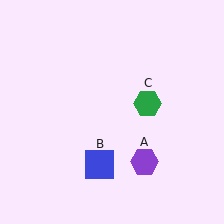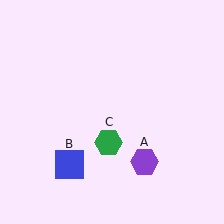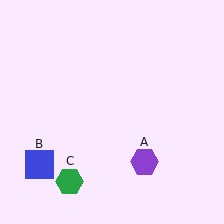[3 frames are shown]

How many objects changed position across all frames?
2 objects changed position: blue square (object B), green hexagon (object C).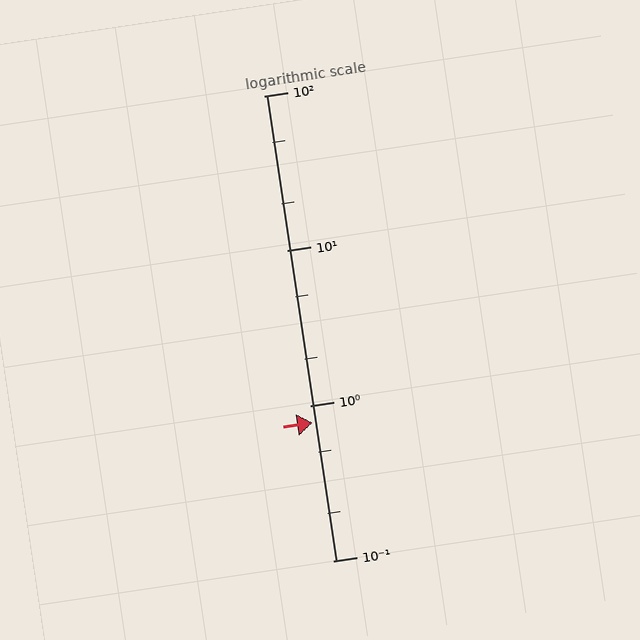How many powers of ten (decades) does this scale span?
The scale spans 3 decades, from 0.1 to 100.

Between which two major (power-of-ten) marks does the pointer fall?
The pointer is between 0.1 and 1.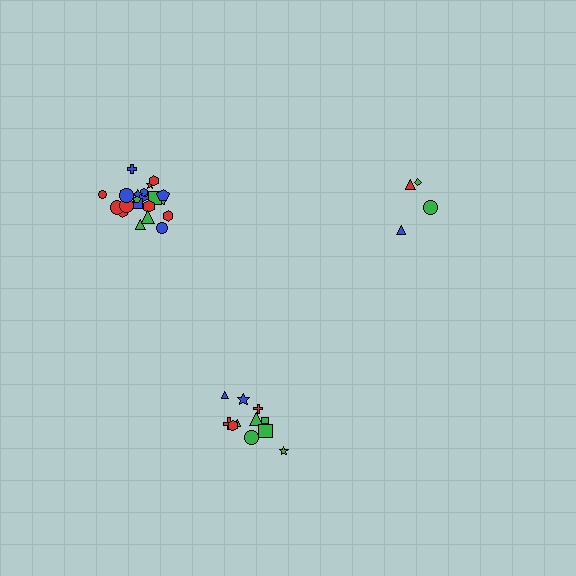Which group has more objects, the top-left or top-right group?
The top-left group.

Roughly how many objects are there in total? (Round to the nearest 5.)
Roughly 40 objects in total.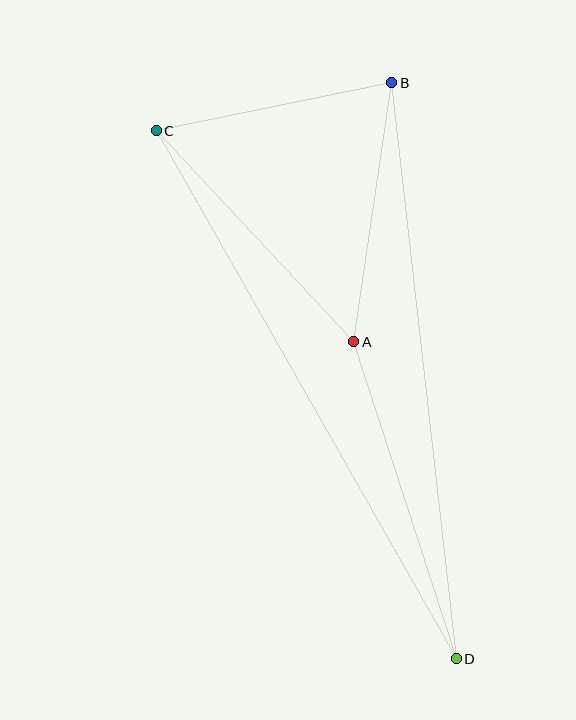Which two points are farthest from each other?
Points C and D are farthest from each other.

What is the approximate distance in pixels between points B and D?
The distance between B and D is approximately 580 pixels.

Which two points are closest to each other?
Points B and C are closest to each other.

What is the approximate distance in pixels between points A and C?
The distance between A and C is approximately 289 pixels.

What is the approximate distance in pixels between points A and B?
The distance between A and B is approximately 262 pixels.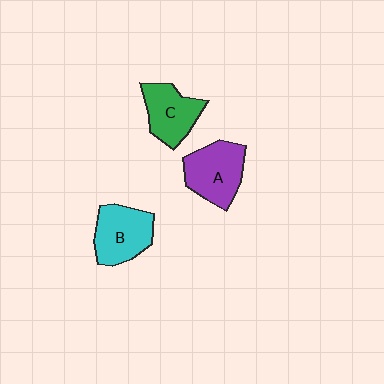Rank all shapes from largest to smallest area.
From largest to smallest: A (purple), B (cyan), C (green).